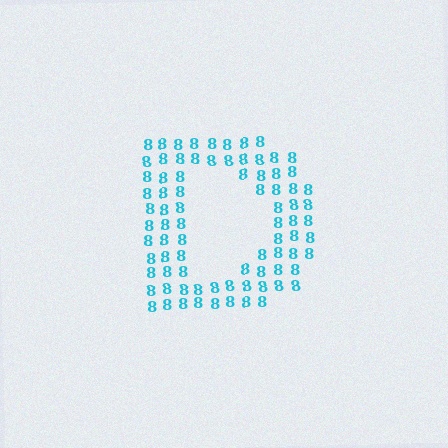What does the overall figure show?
The overall figure shows the letter D.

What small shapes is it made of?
It is made of small digit 8's.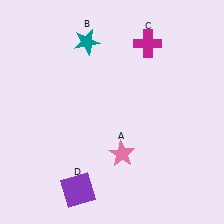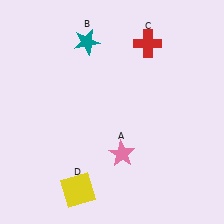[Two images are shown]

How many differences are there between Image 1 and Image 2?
There are 2 differences between the two images.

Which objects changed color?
C changed from magenta to red. D changed from purple to yellow.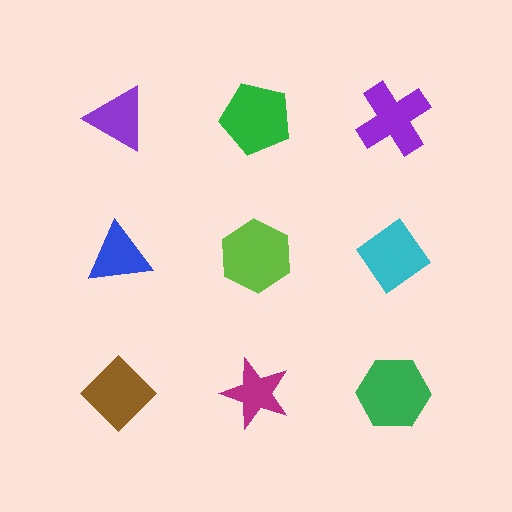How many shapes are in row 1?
3 shapes.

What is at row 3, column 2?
A magenta star.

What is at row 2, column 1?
A blue triangle.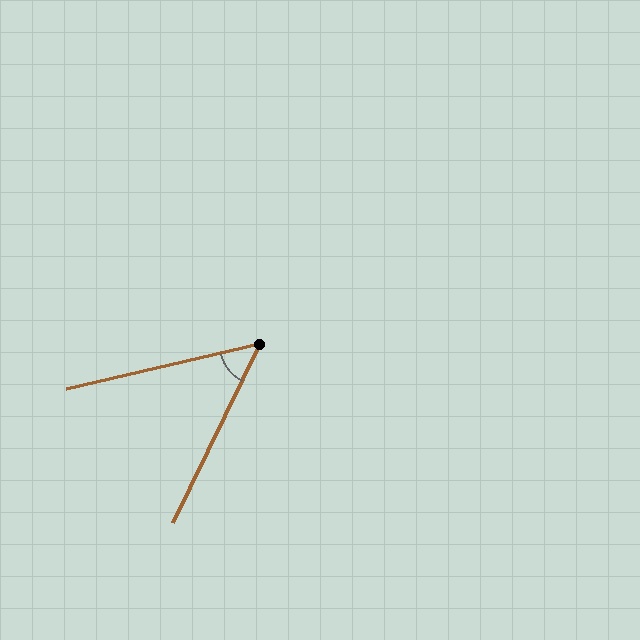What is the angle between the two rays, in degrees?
Approximately 51 degrees.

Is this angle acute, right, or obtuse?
It is acute.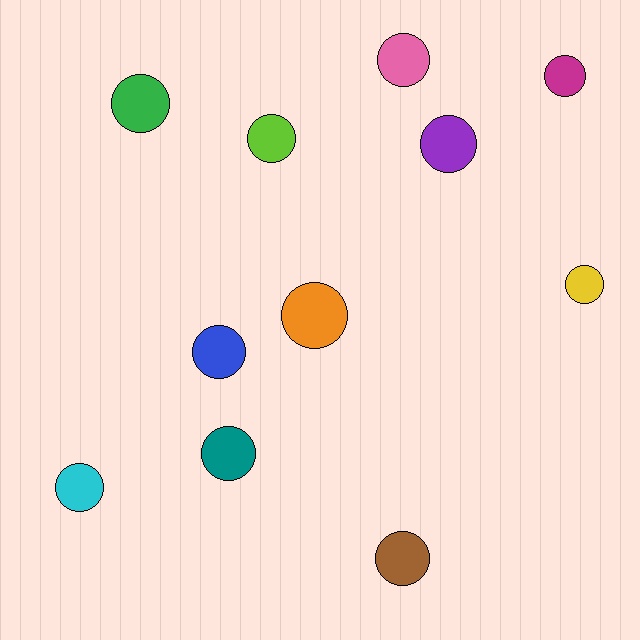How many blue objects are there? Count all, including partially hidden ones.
There is 1 blue object.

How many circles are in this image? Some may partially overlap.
There are 11 circles.